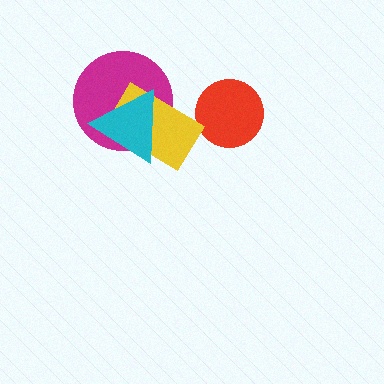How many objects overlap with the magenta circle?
2 objects overlap with the magenta circle.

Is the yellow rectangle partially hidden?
Yes, it is partially covered by another shape.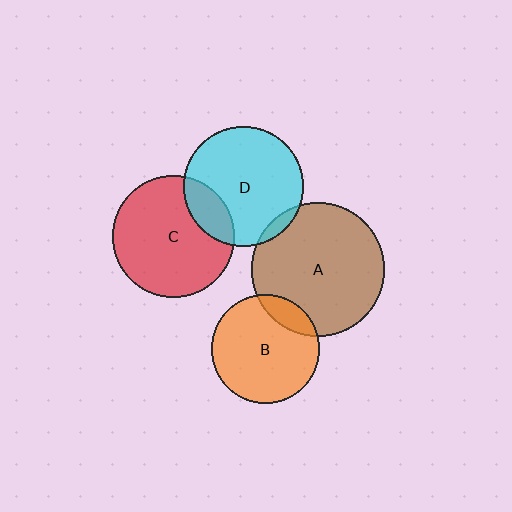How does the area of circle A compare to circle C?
Approximately 1.2 times.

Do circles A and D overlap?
Yes.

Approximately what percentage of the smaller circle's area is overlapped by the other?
Approximately 5%.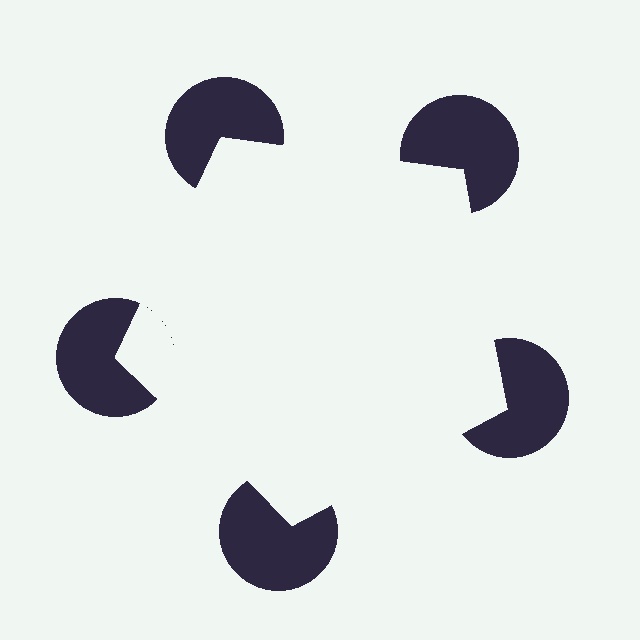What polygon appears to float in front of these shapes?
An illusory pentagon — its edges are inferred from the aligned wedge cuts in the pac-man discs, not physically drawn.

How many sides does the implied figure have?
5 sides.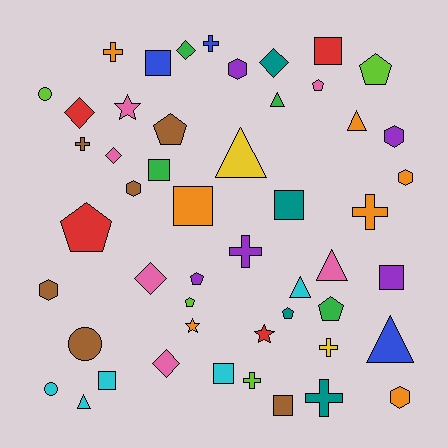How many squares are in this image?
There are 9 squares.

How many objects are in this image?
There are 50 objects.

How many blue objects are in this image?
There are 3 blue objects.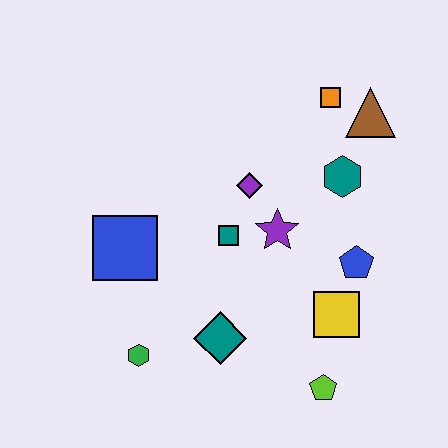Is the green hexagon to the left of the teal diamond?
Yes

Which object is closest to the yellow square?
The blue pentagon is closest to the yellow square.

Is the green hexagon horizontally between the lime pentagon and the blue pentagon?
No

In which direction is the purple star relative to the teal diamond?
The purple star is above the teal diamond.